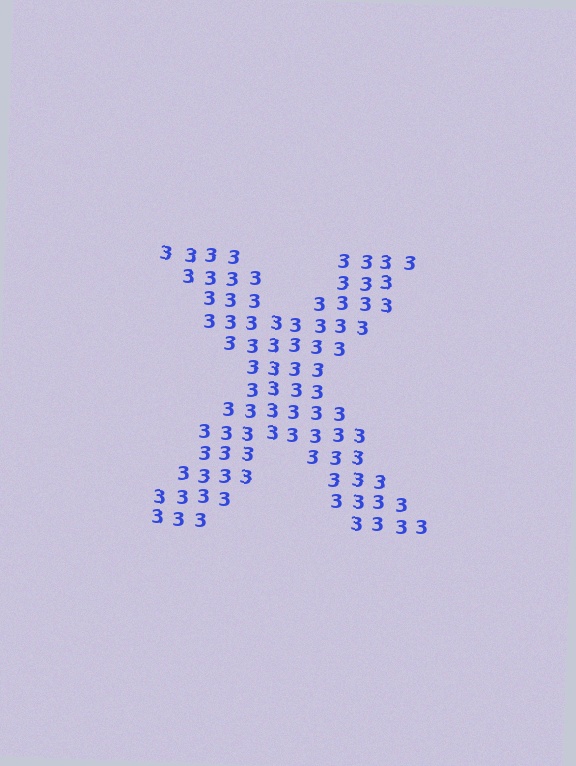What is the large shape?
The large shape is the letter X.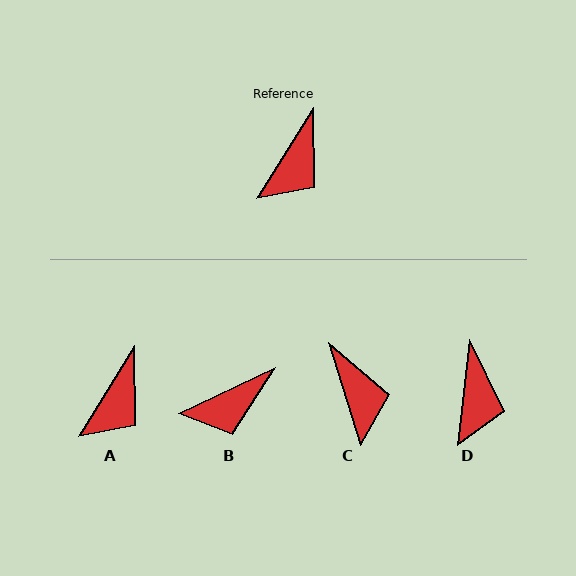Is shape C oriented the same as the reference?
No, it is off by about 49 degrees.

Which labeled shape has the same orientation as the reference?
A.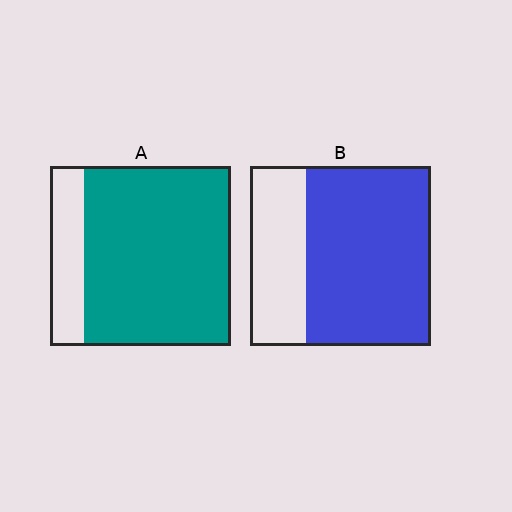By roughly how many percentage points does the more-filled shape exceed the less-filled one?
By roughly 10 percentage points (A over B).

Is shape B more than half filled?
Yes.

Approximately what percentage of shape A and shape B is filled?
A is approximately 80% and B is approximately 70%.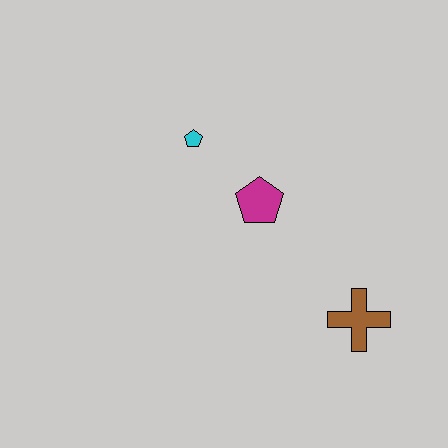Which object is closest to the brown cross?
The magenta pentagon is closest to the brown cross.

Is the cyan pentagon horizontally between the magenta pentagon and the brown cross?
No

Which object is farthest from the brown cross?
The cyan pentagon is farthest from the brown cross.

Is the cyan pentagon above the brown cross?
Yes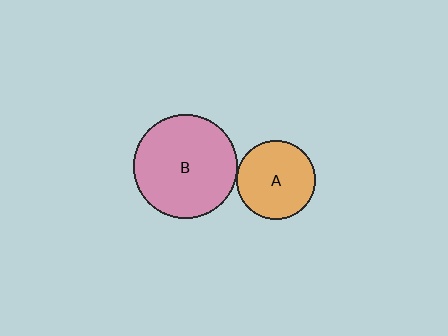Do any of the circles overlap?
No, none of the circles overlap.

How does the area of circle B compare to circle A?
Approximately 1.8 times.